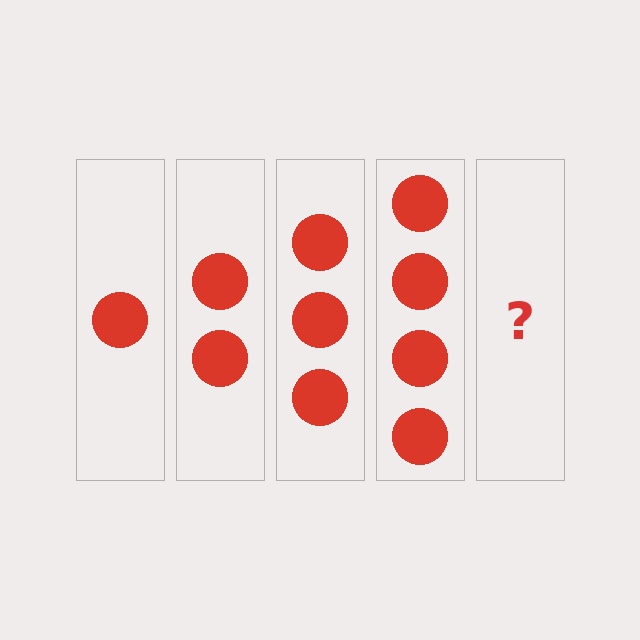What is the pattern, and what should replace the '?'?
The pattern is that each step adds one more circle. The '?' should be 5 circles.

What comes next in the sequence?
The next element should be 5 circles.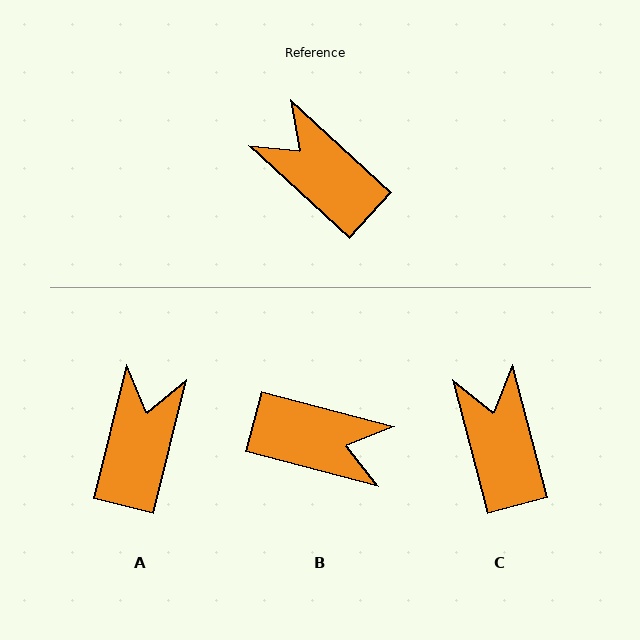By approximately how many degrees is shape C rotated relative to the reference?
Approximately 33 degrees clockwise.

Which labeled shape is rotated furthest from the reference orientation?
B, about 152 degrees away.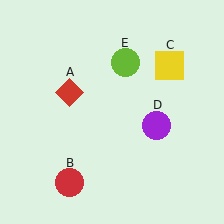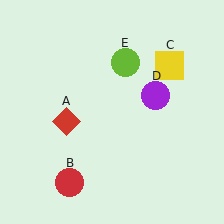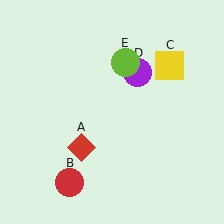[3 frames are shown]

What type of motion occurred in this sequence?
The red diamond (object A), purple circle (object D) rotated counterclockwise around the center of the scene.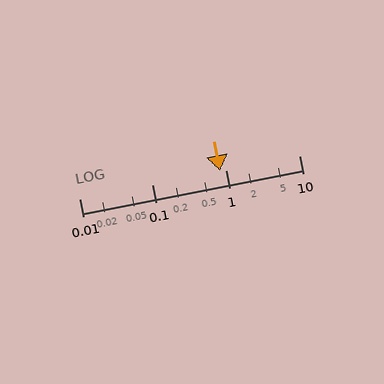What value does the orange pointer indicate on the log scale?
The pointer indicates approximately 0.84.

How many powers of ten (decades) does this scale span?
The scale spans 3 decades, from 0.01 to 10.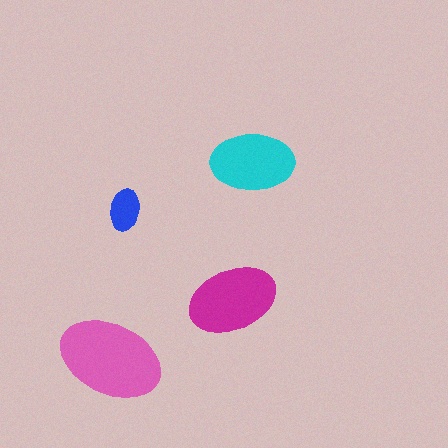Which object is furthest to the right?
The cyan ellipse is rightmost.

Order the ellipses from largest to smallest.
the pink one, the magenta one, the cyan one, the blue one.